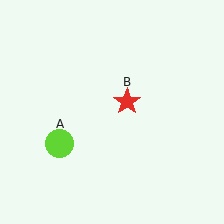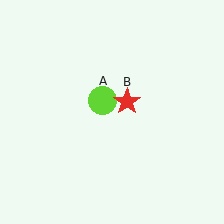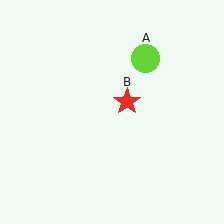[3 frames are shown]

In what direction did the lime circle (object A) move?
The lime circle (object A) moved up and to the right.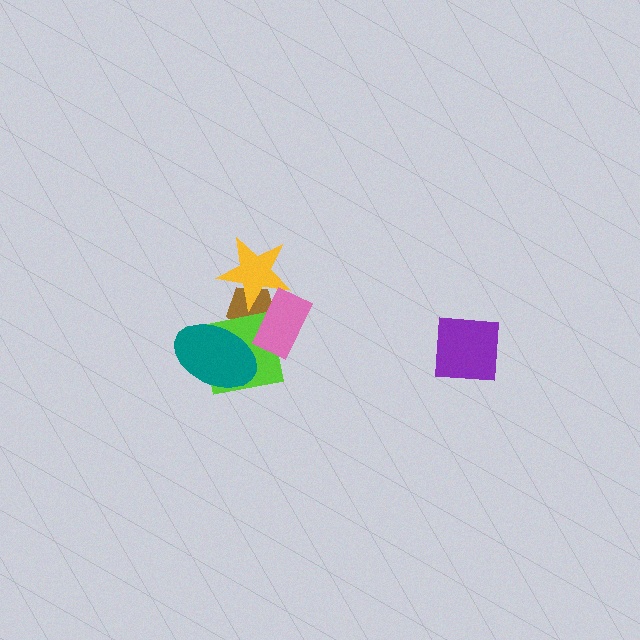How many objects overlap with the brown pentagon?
4 objects overlap with the brown pentagon.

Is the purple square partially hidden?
No, no other shape covers it.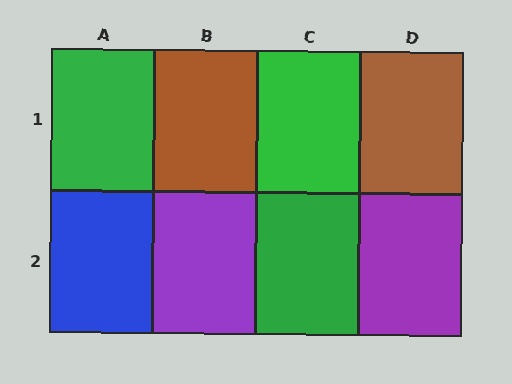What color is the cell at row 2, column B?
Purple.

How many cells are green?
3 cells are green.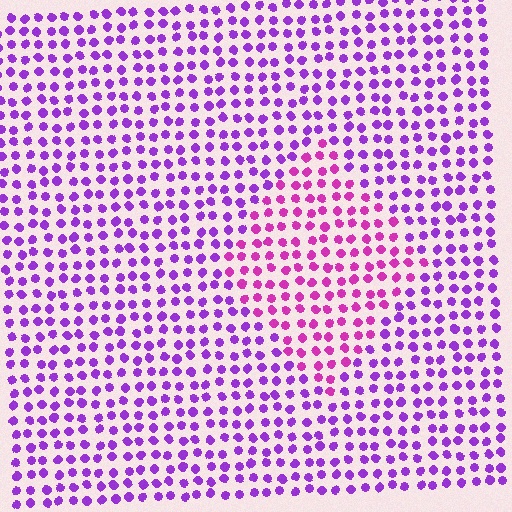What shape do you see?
I see a diamond.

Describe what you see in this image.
The image is filled with small purple elements in a uniform arrangement. A diamond-shaped region is visible where the elements are tinted to a slightly different hue, forming a subtle color boundary.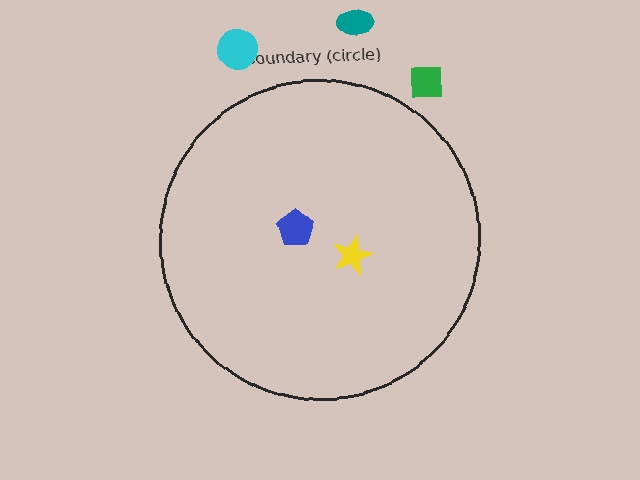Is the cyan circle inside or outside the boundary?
Outside.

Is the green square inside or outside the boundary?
Outside.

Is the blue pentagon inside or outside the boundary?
Inside.